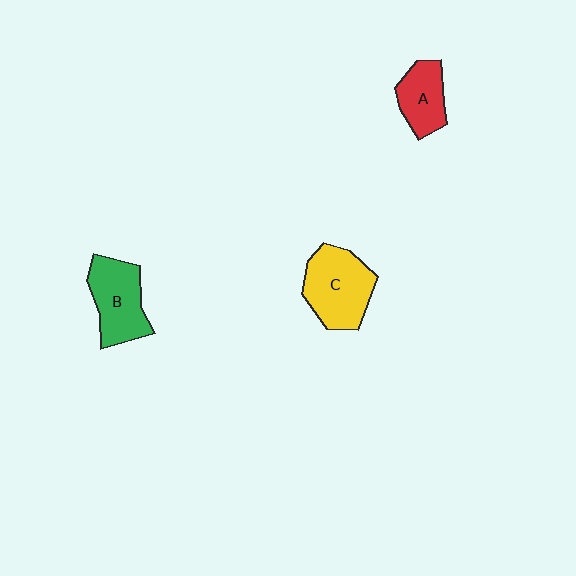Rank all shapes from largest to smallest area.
From largest to smallest: C (yellow), B (green), A (red).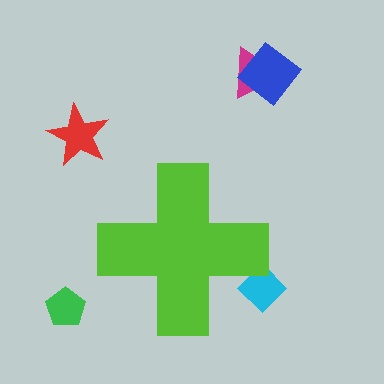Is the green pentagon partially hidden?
No, the green pentagon is fully visible.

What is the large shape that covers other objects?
A lime cross.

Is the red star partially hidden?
No, the red star is fully visible.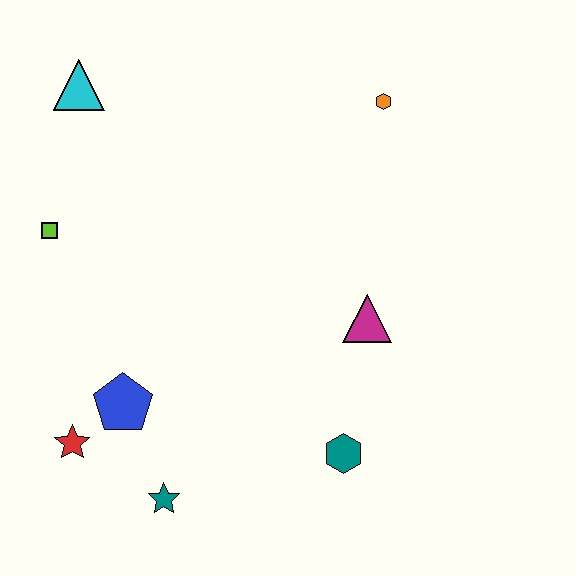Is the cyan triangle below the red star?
No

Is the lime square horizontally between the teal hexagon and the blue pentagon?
No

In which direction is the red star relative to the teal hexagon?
The red star is to the left of the teal hexagon.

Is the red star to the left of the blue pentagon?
Yes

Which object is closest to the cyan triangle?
The lime square is closest to the cyan triangle.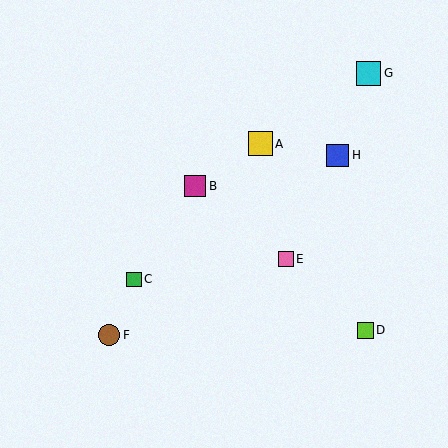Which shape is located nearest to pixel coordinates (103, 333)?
The brown circle (labeled F) at (109, 335) is nearest to that location.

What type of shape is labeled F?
Shape F is a brown circle.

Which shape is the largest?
The cyan square (labeled G) is the largest.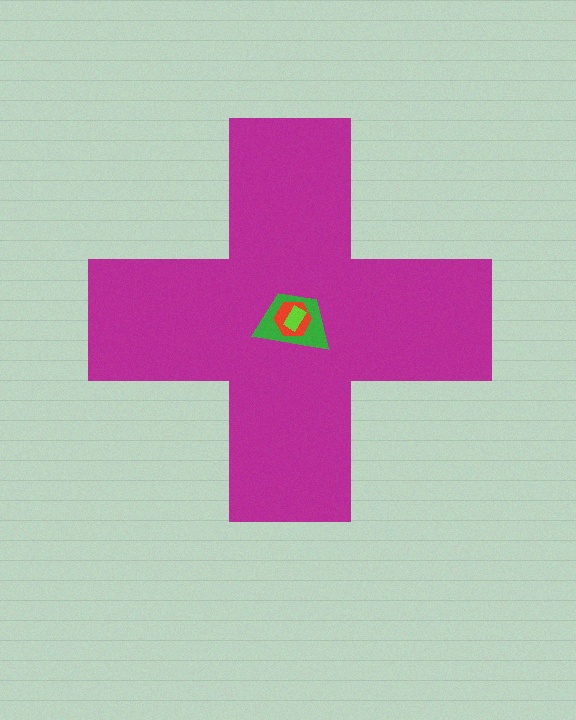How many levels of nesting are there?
4.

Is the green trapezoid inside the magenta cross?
Yes.